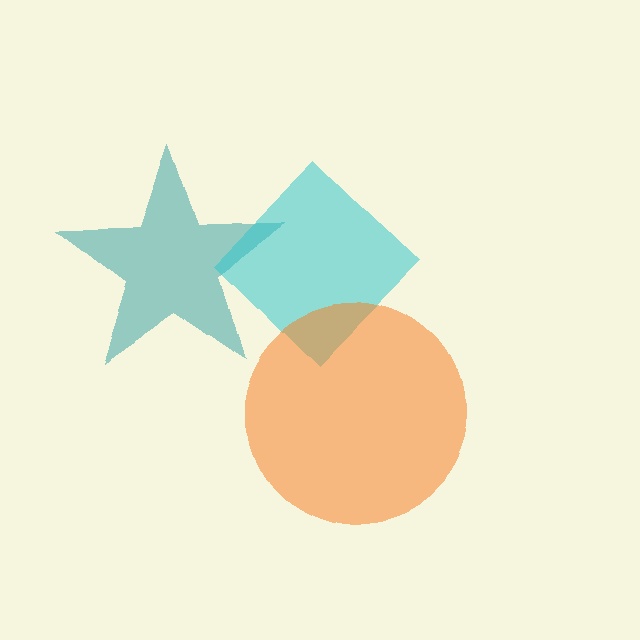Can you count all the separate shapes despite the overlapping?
Yes, there are 3 separate shapes.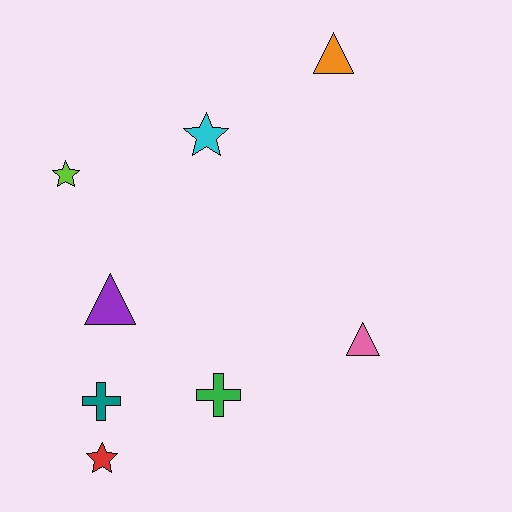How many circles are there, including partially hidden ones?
There are no circles.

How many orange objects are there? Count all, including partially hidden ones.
There is 1 orange object.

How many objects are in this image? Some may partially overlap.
There are 8 objects.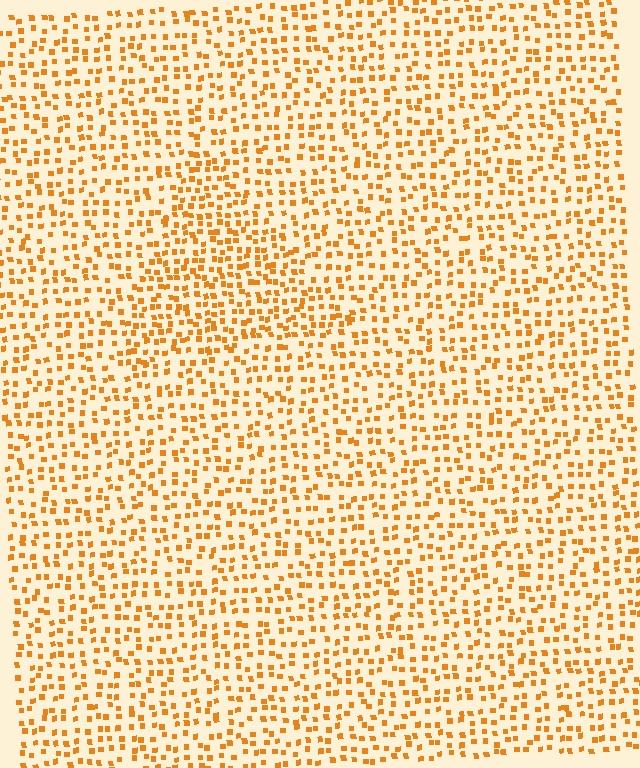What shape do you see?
I see a triangle.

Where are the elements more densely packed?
The elements are more densely packed inside the triangle boundary.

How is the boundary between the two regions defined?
The boundary is defined by a change in element density (approximately 1.5x ratio). All elements are the same color, size, and shape.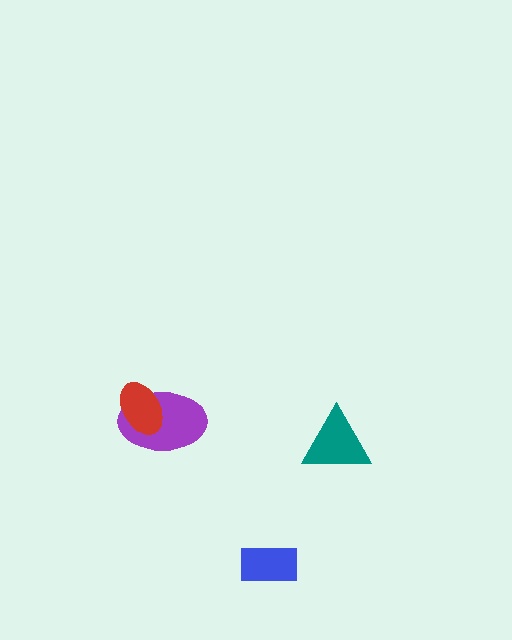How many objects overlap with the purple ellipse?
1 object overlaps with the purple ellipse.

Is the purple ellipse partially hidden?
Yes, it is partially covered by another shape.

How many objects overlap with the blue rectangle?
0 objects overlap with the blue rectangle.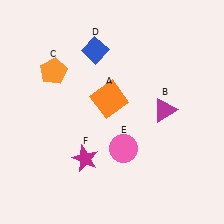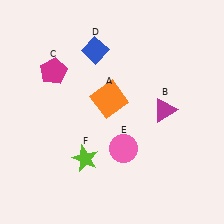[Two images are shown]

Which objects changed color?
C changed from orange to magenta. F changed from magenta to lime.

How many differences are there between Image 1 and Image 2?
There are 2 differences between the two images.